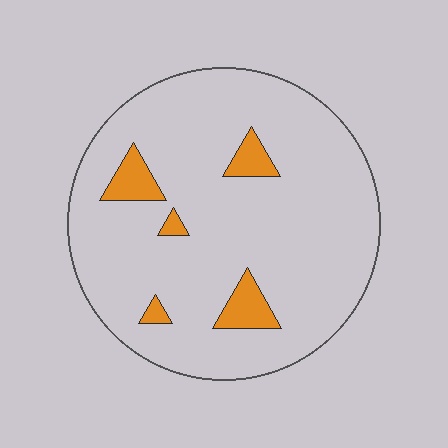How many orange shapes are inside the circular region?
5.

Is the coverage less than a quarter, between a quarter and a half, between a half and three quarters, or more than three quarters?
Less than a quarter.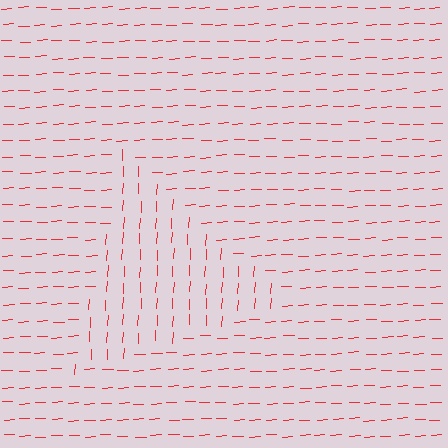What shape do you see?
I see a triangle.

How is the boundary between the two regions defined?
The boundary is defined purely by a change in line orientation (approximately 84 degrees difference). All lines are the same color and thickness.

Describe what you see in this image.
The image is filled with small red line segments. A triangle region in the image has lines oriented differently from the surrounding lines, creating a visible texture boundary.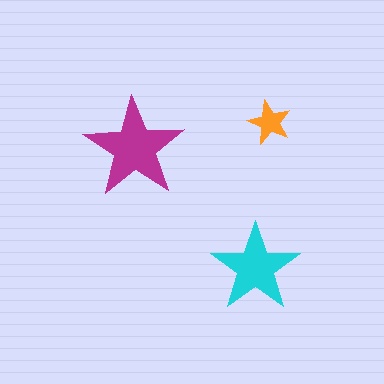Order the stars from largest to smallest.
the magenta one, the cyan one, the orange one.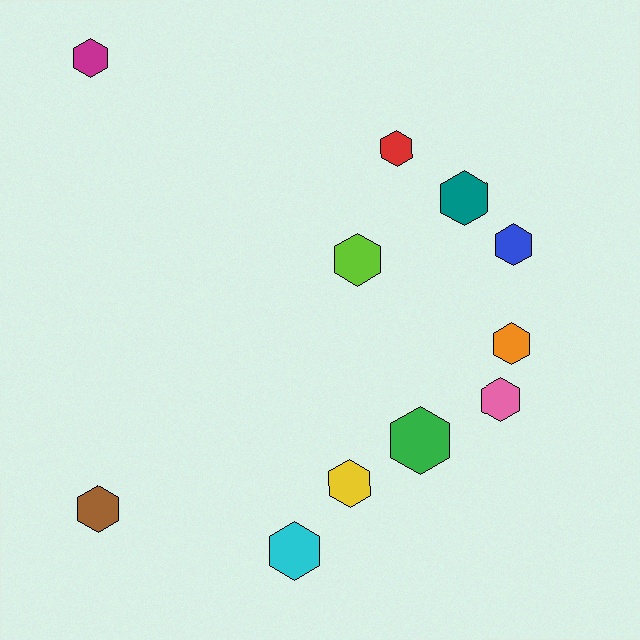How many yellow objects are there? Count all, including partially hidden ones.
There is 1 yellow object.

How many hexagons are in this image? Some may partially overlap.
There are 11 hexagons.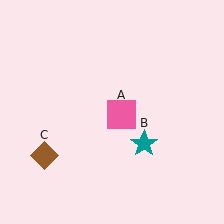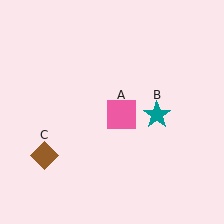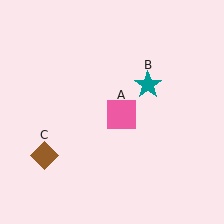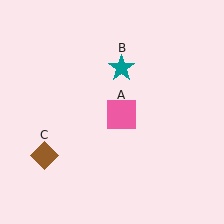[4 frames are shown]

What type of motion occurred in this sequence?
The teal star (object B) rotated counterclockwise around the center of the scene.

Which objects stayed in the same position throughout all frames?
Pink square (object A) and brown diamond (object C) remained stationary.